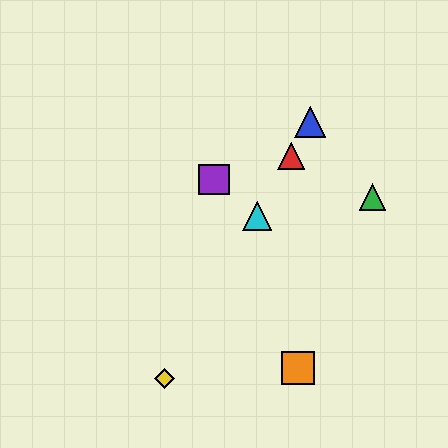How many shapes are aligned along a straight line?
4 shapes (the red triangle, the blue triangle, the yellow diamond, the cyan triangle) are aligned along a straight line.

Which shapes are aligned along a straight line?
The red triangle, the blue triangle, the yellow diamond, the cyan triangle are aligned along a straight line.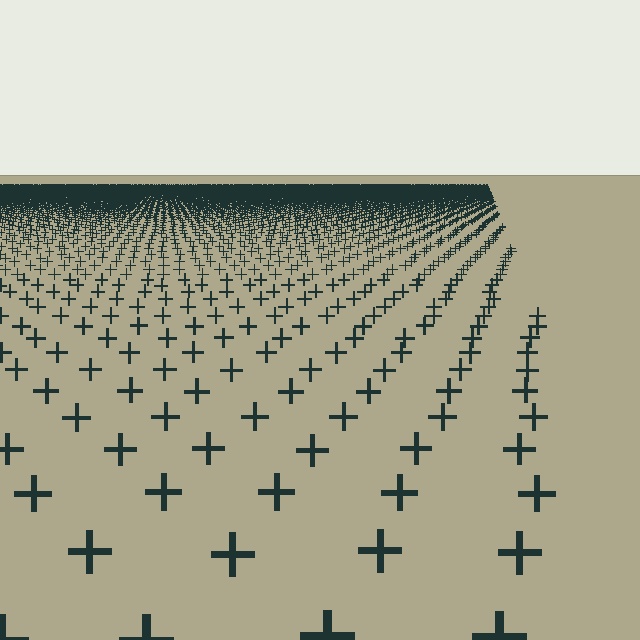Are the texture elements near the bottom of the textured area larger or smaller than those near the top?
Larger. Near the bottom, elements are closer to the viewer and appear at a bigger on-screen size.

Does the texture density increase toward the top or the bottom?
Density increases toward the top.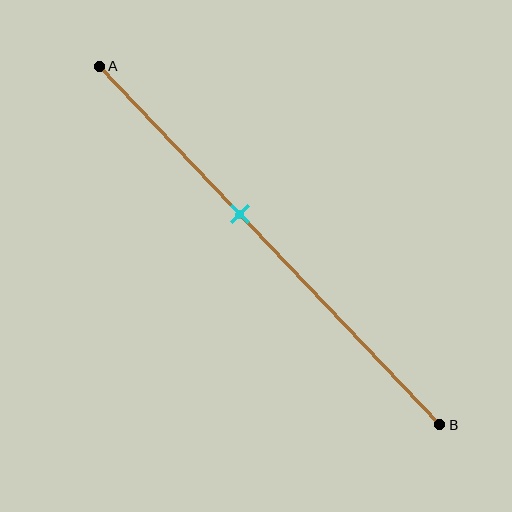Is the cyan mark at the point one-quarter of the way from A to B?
No, the mark is at about 40% from A, not at the 25% one-quarter point.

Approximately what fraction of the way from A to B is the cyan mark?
The cyan mark is approximately 40% of the way from A to B.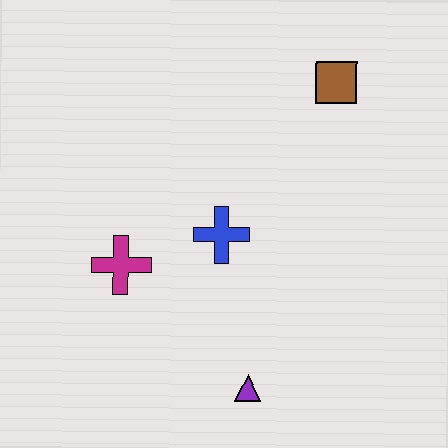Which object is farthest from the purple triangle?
The brown square is farthest from the purple triangle.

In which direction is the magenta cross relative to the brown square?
The magenta cross is to the left of the brown square.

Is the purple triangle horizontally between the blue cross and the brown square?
Yes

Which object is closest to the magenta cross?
The blue cross is closest to the magenta cross.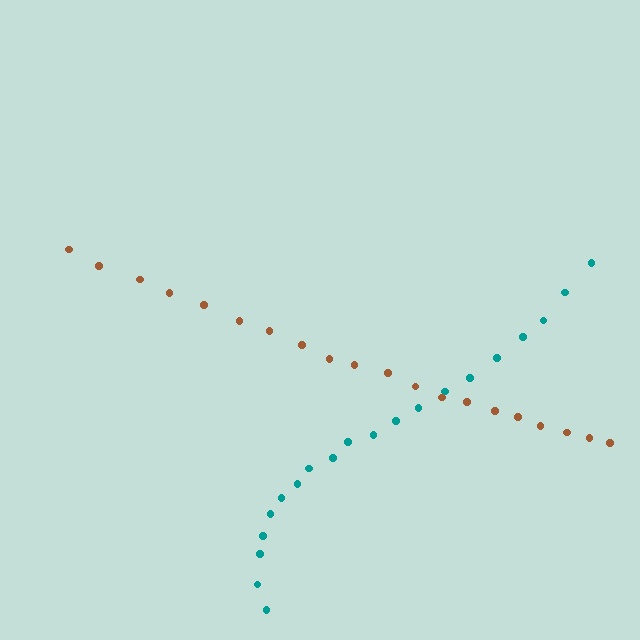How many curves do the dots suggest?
There are 2 distinct paths.